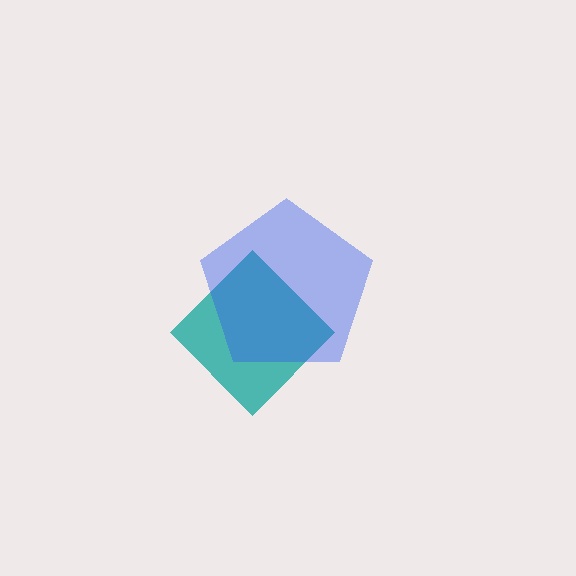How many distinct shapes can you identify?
There are 2 distinct shapes: a teal diamond, a blue pentagon.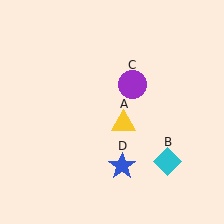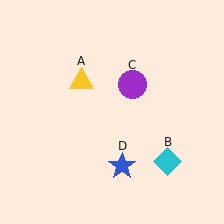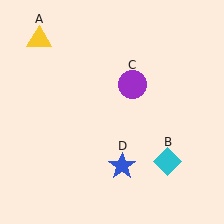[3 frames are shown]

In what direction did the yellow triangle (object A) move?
The yellow triangle (object A) moved up and to the left.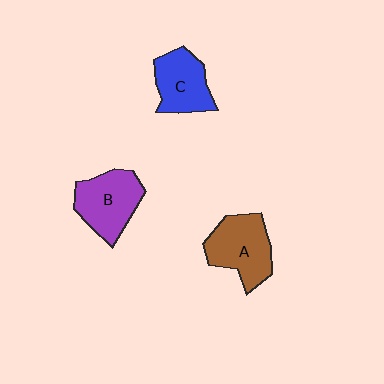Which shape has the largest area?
Shape A (brown).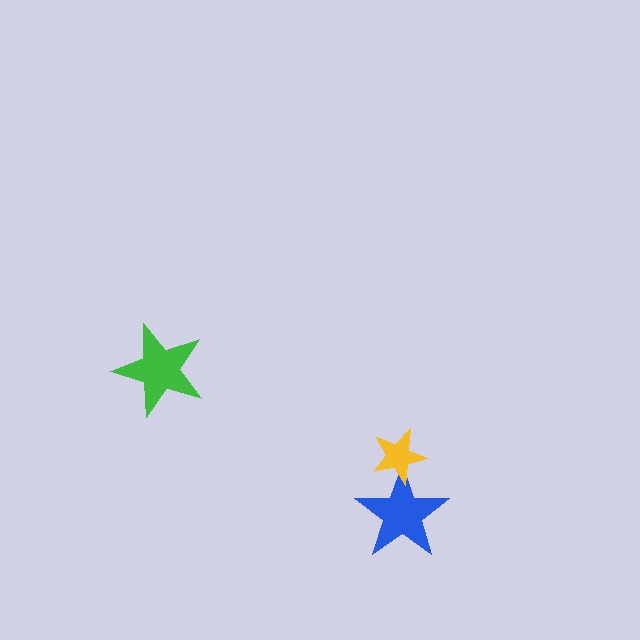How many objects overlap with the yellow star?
1 object overlaps with the yellow star.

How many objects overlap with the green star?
0 objects overlap with the green star.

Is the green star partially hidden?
No, no other shape covers it.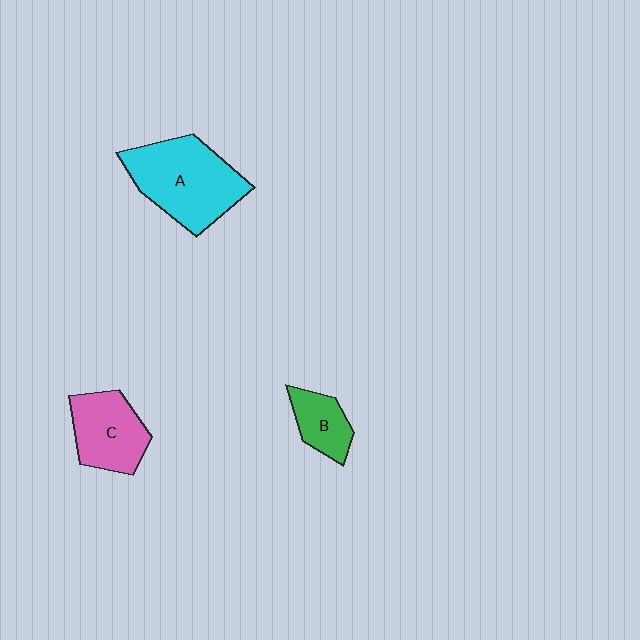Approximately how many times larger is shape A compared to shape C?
Approximately 1.5 times.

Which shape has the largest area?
Shape A (cyan).